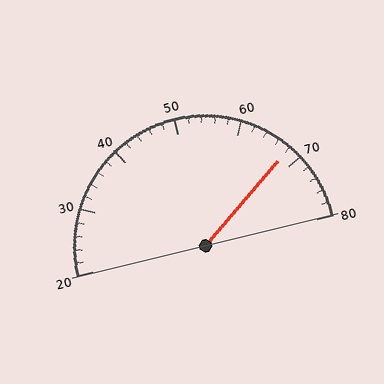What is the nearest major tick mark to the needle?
The nearest major tick mark is 70.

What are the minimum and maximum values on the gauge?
The gauge ranges from 20 to 80.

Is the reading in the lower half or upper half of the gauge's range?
The reading is in the upper half of the range (20 to 80).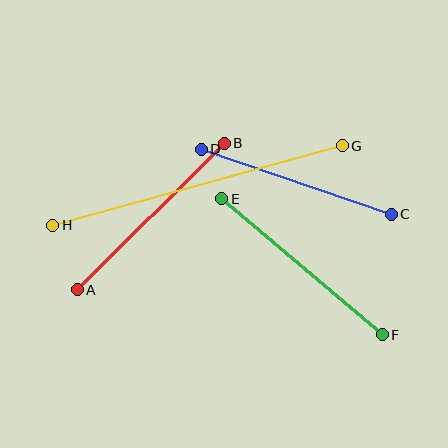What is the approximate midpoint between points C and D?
The midpoint is at approximately (296, 182) pixels.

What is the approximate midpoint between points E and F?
The midpoint is at approximately (302, 267) pixels.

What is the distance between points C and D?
The distance is approximately 200 pixels.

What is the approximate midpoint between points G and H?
The midpoint is at approximately (198, 186) pixels.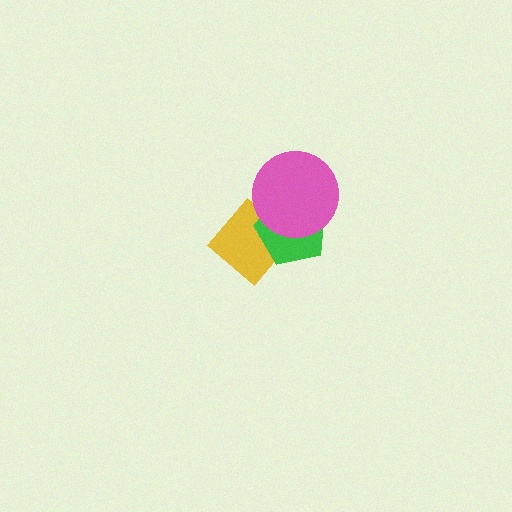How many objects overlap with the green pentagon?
2 objects overlap with the green pentagon.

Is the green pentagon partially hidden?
Yes, it is partially covered by another shape.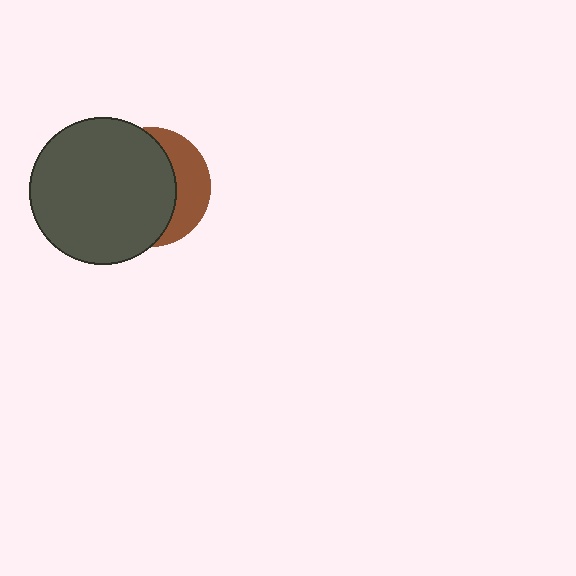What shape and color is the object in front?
The object in front is a dark gray circle.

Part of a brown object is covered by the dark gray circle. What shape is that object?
It is a circle.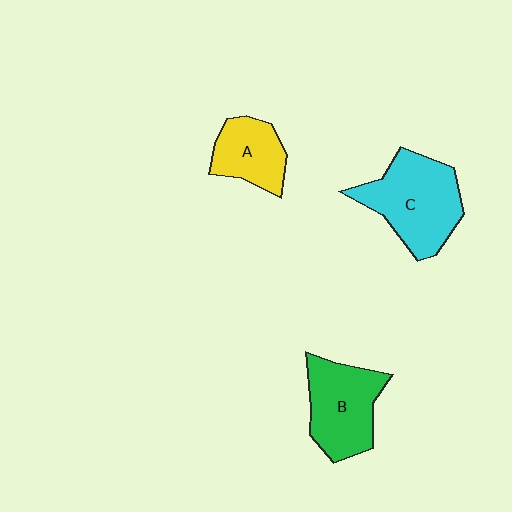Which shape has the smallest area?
Shape A (yellow).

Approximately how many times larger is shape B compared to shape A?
Approximately 1.4 times.